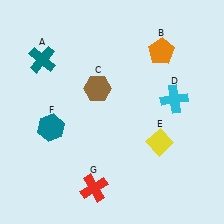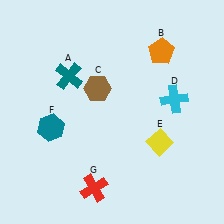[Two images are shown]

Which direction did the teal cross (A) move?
The teal cross (A) moved right.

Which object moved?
The teal cross (A) moved right.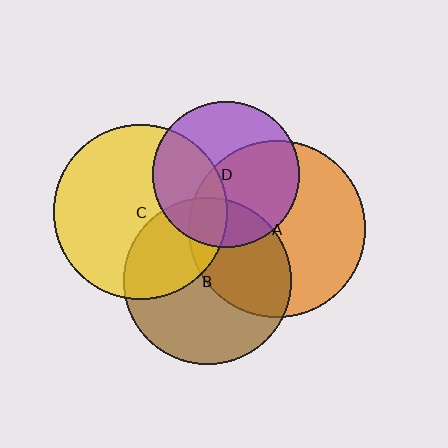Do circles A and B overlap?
Yes.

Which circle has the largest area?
Circle A (orange).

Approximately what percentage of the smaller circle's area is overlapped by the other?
Approximately 40%.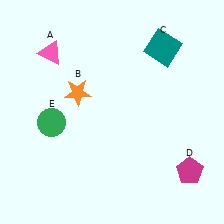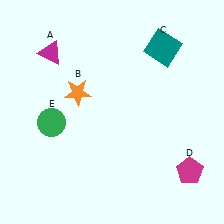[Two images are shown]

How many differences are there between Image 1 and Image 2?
There is 1 difference between the two images.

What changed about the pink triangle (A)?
In Image 1, A is pink. In Image 2, it changed to magenta.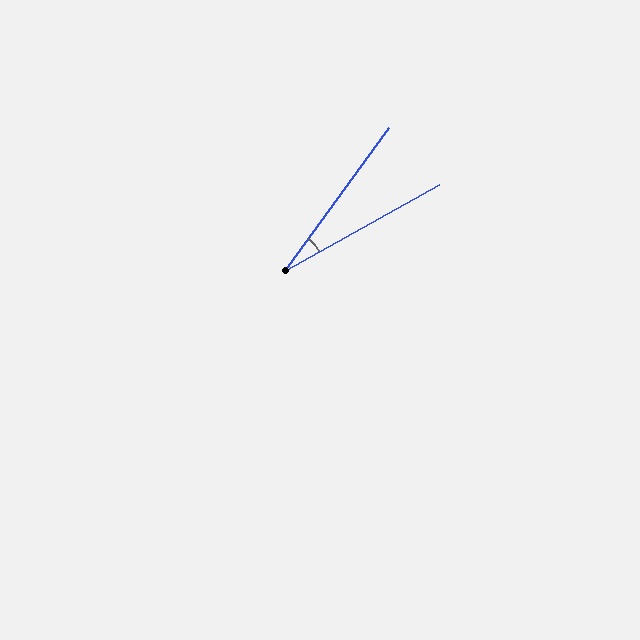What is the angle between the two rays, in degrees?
Approximately 25 degrees.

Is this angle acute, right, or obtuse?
It is acute.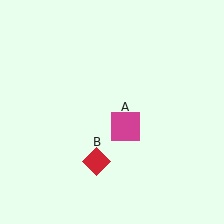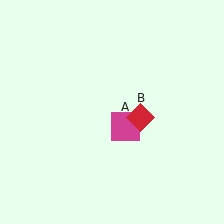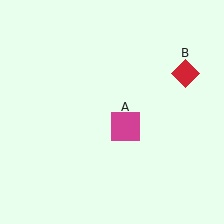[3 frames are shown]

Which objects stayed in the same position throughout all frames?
Magenta square (object A) remained stationary.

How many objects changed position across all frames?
1 object changed position: red diamond (object B).